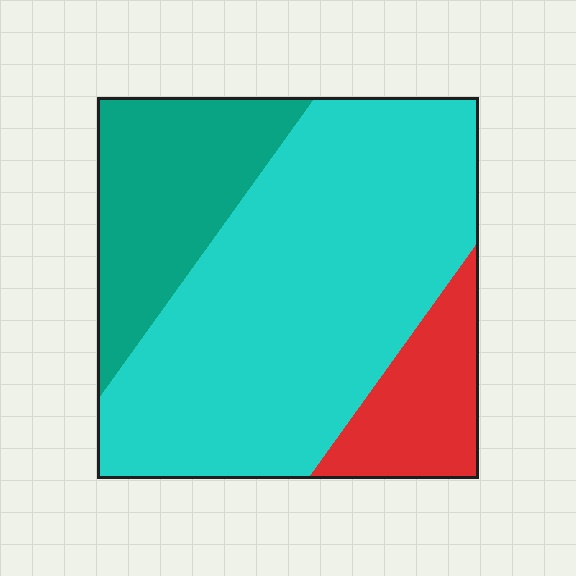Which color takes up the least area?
Red, at roughly 15%.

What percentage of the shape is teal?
Teal covers 23% of the shape.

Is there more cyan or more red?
Cyan.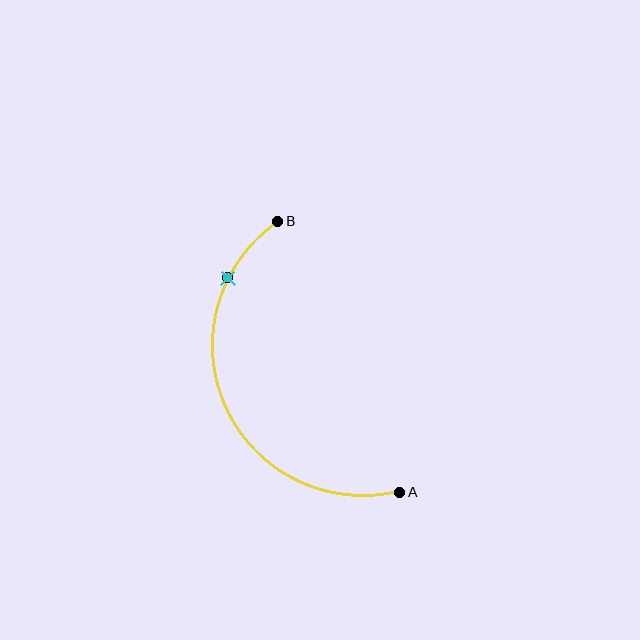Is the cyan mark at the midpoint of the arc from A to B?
No. The cyan mark lies on the arc but is closer to endpoint B. The arc midpoint would be at the point on the curve equidistant along the arc from both A and B.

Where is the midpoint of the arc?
The arc midpoint is the point on the curve farthest from the straight line joining A and B. It sits to the left of that line.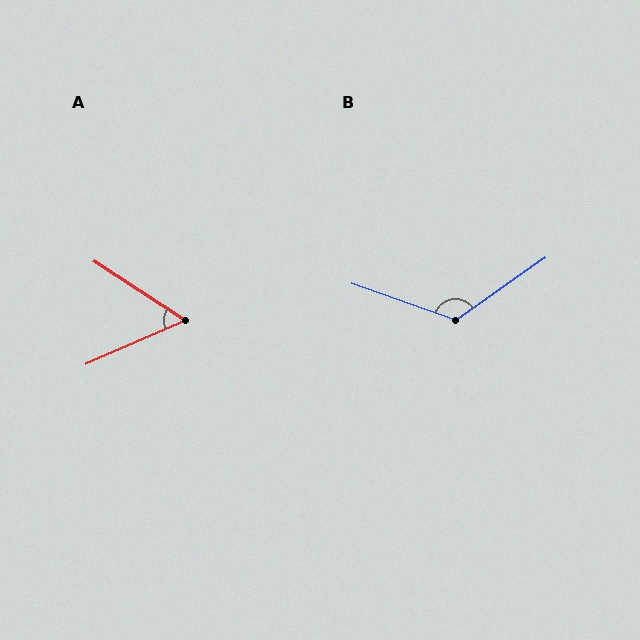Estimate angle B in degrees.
Approximately 126 degrees.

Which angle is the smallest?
A, at approximately 57 degrees.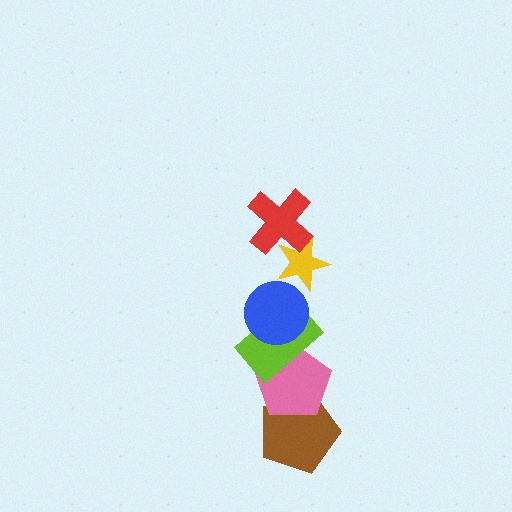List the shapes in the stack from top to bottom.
From top to bottom: the red cross, the yellow star, the blue circle, the lime rectangle, the pink pentagon, the brown pentagon.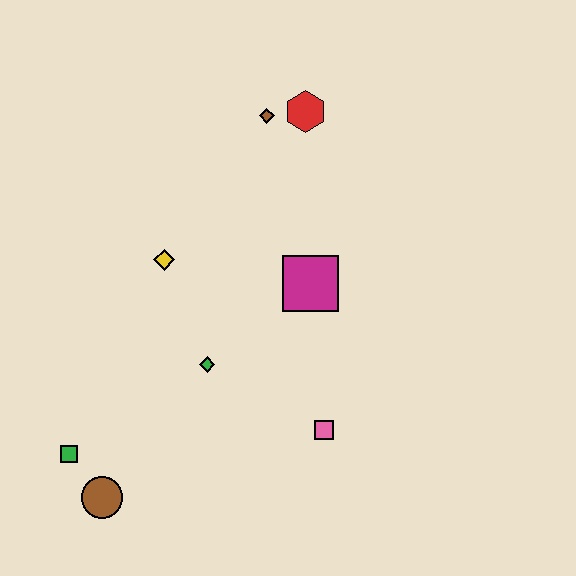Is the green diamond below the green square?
No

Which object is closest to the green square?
The brown circle is closest to the green square.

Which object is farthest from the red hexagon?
The brown circle is farthest from the red hexagon.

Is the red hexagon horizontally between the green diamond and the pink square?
Yes